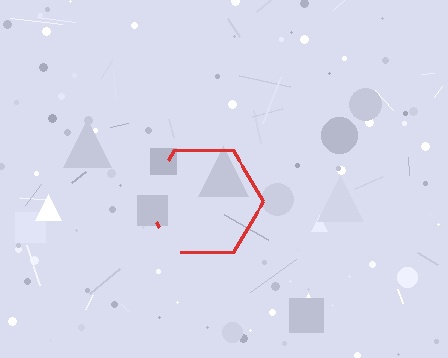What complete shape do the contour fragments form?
The contour fragments form a hexagon.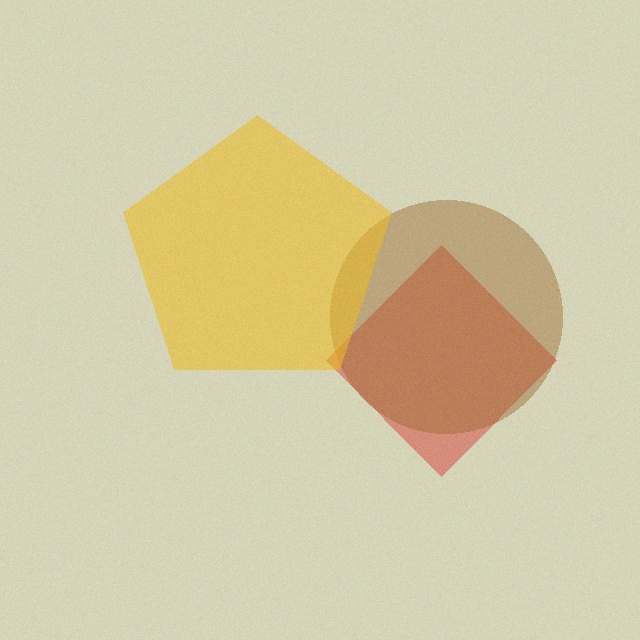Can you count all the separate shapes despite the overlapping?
Yes, there are 3 separate shapes.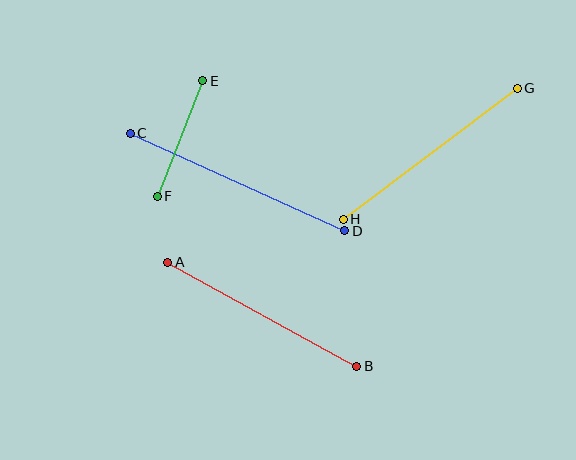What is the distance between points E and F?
The distance is approximately 124 pixels.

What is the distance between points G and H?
The distance is approximately 218 pixels.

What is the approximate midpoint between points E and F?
The midpoint is at approximately (180, 139) pixels.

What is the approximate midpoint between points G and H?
The midpoint is at approximately (430, 154) pixels.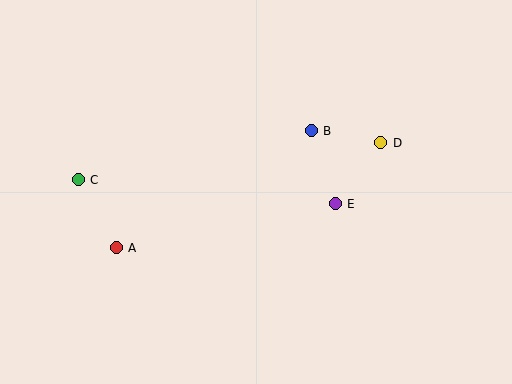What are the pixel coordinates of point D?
Point D is at (381, 143).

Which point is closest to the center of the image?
Point E at (335, 204) is closest to the center.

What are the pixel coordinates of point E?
Point E is at (335, 204).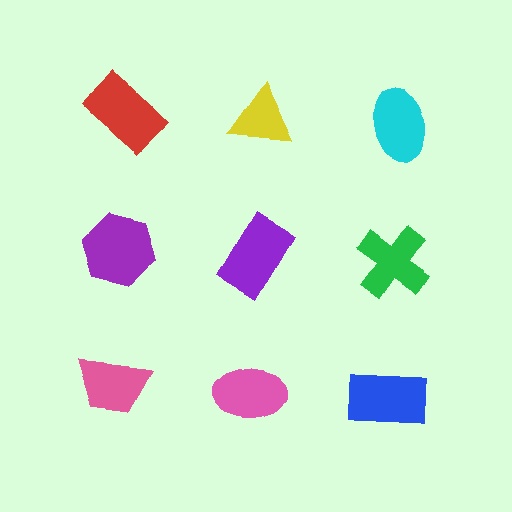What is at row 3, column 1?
A pink trapezoid.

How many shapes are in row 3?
3 shapes.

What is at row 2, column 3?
A green cross.